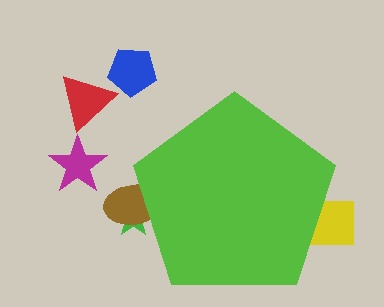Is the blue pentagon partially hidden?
No, the blue pentagon is fully visible.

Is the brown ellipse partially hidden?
Yes, the brown ellipse is partially hidden behind the lime pentagon.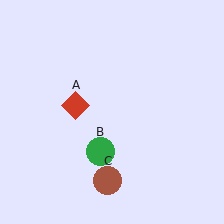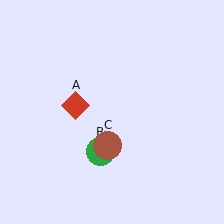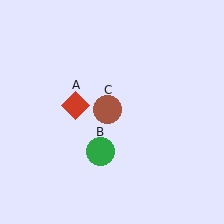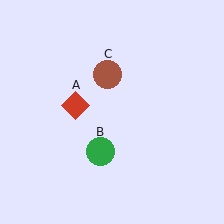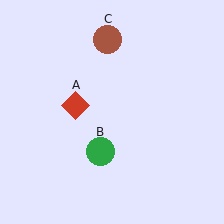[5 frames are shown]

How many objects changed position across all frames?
1 object changed position: brown circle (object C).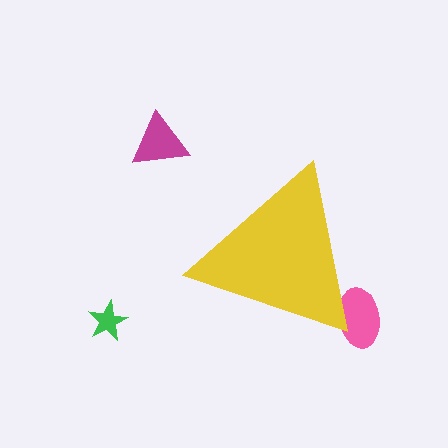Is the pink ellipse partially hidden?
Yes, the pink ellipse is partially hidden behind the yellow triangle.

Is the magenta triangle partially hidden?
No, the magenta triangle is fully visible.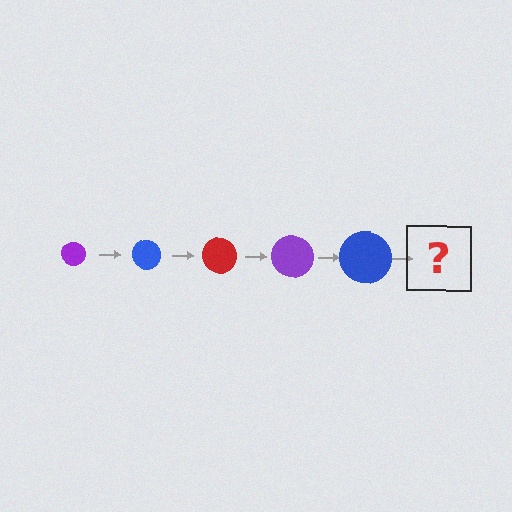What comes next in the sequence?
The next element should be a red circle, larger than the previous one.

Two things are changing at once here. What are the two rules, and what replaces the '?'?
The two rules are that the circle grows larger each step and the color cycles through purple, blue, and red. The '?' should be a red circle, larger than the previous one.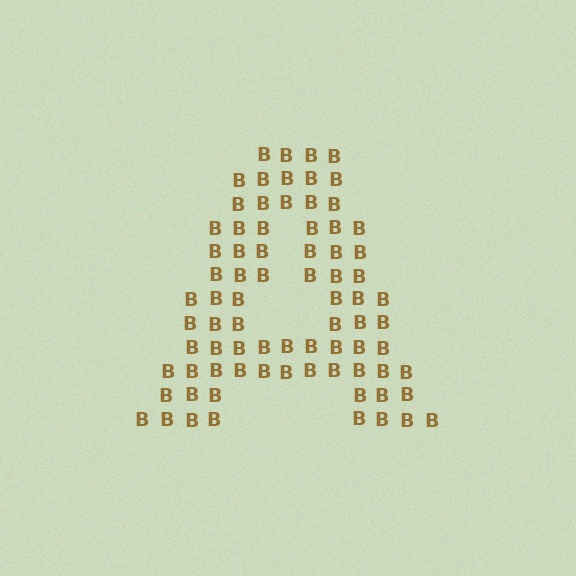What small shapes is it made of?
It is made of small letter B's.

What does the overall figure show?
The overall figure shows the letter A.